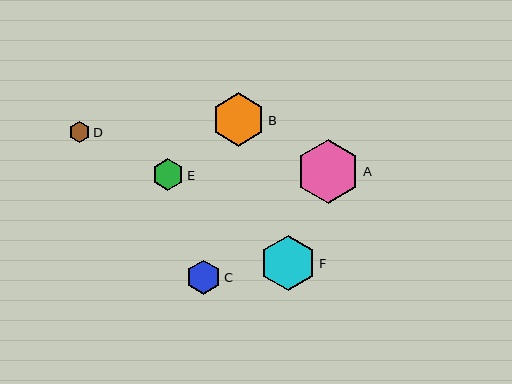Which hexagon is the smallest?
Hexagon D is the smallest with a size of approximately 20 pixels.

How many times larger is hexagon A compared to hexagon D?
Hexagon A is approximately 3.1 times the size of hexagon D.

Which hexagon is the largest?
Hexagon A is the largest with a size of approximately 64 pixels.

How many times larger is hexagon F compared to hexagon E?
Hexagon F is approximately 1.7 times the size of hexagon E.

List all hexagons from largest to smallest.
From largest to smallest: A, F, B, C, E, D.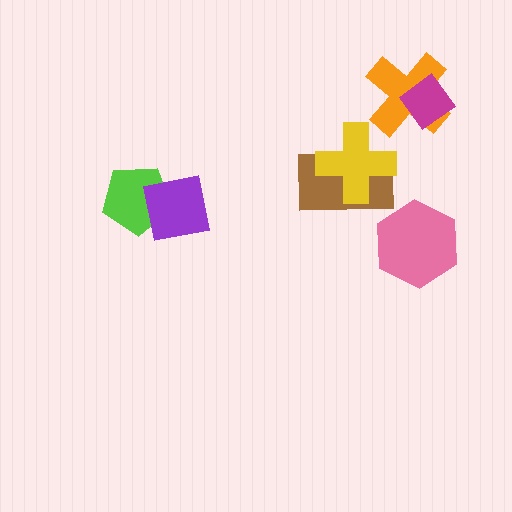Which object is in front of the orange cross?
The magenta diamond is in front of the orange cross.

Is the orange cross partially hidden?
Yes, it is partially covered by another shape.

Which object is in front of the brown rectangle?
The yellow cross is in front of the brown rectangle.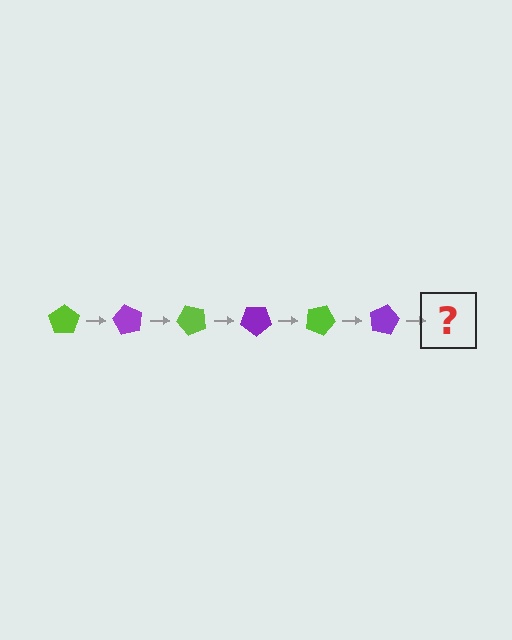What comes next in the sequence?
The next element should be a lime pentagon, rotated 360 degrees from the start.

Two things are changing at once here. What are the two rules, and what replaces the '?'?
The two rules are that it rotates 60 degrees each step and the color cycles through lime and purple. The '?' should be a lime pentagon, rotated 360 degrees from the start.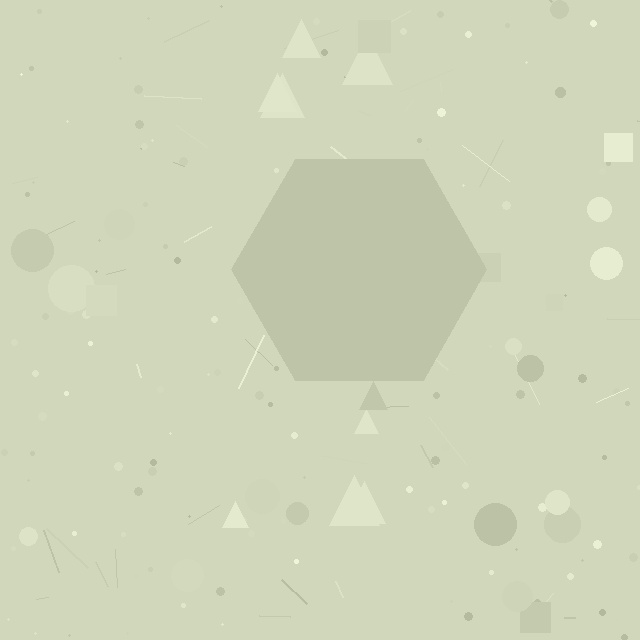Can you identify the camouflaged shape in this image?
The camouflaged shape is a hexagon.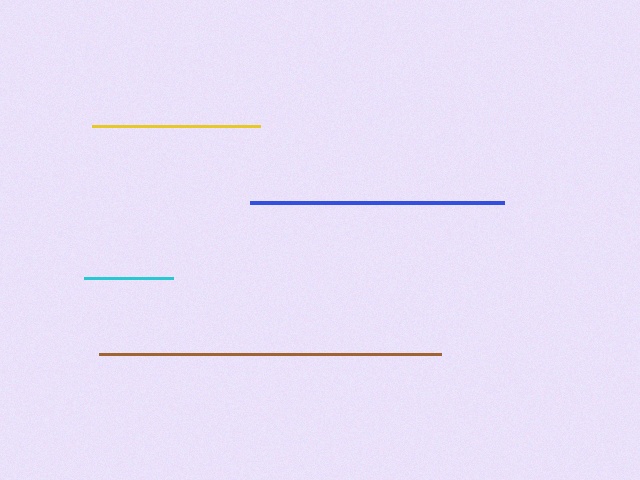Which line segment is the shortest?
The cyan line is the shortest at approximately 90 pixels.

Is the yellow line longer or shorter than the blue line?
The blue line is longer than the yellow line.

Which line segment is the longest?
The brown line is the longest at approximately 342 pixels.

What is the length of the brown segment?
The brown segment is approximately 342 pixels long.